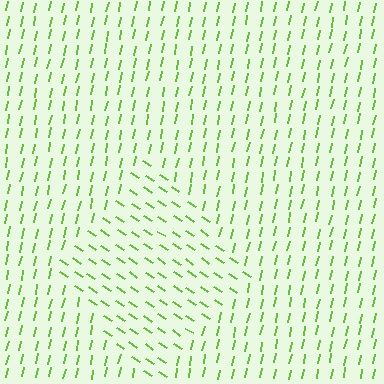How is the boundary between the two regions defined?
The boundary is defined purely by a change in line orientation (approximately 68 degrees difference). All lines are the same color and thickness.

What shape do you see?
I see a diamond.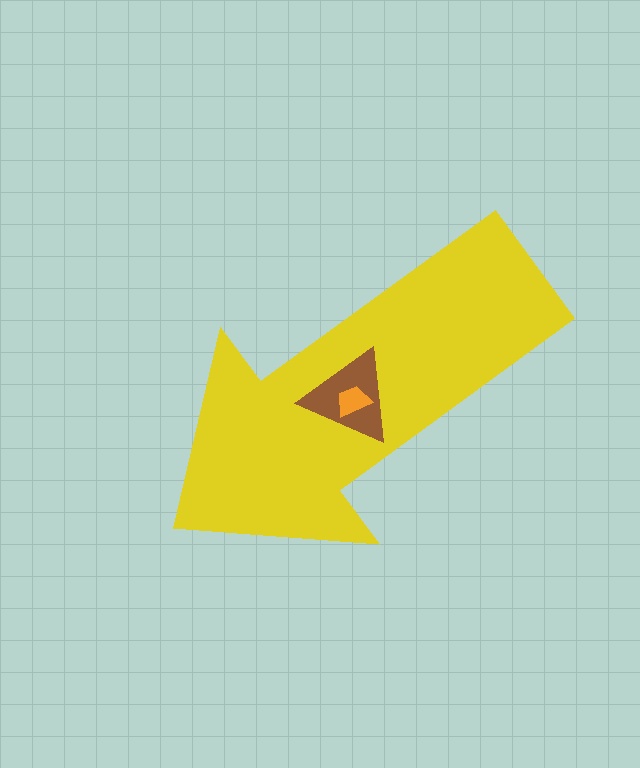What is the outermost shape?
The yellow arrow.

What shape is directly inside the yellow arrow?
The brown triangle.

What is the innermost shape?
The orange trapezoid.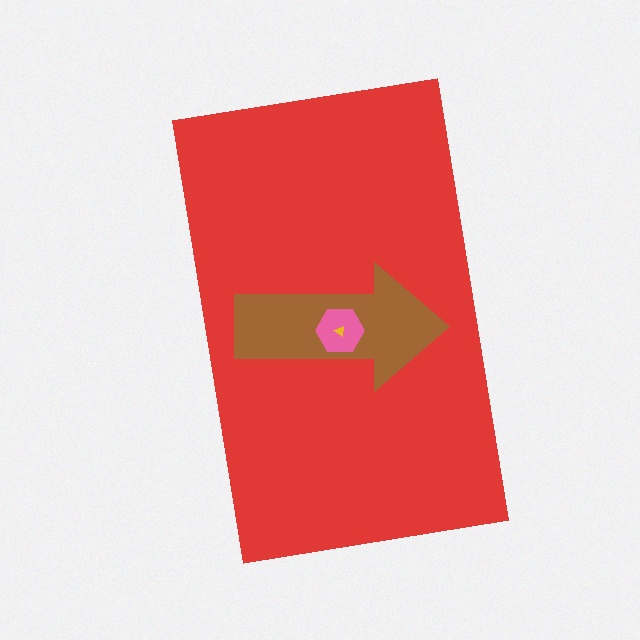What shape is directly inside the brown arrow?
The pink hexagon.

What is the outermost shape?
The red rectangle.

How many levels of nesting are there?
4.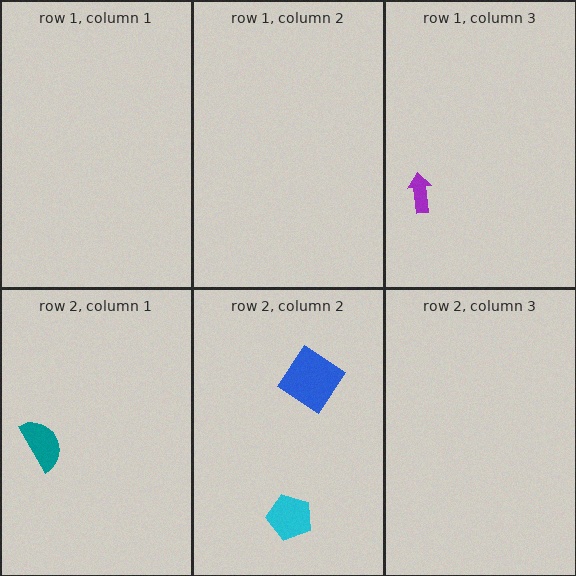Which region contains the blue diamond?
The row 2, column 2 region.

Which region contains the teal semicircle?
The row 2, column 1 region.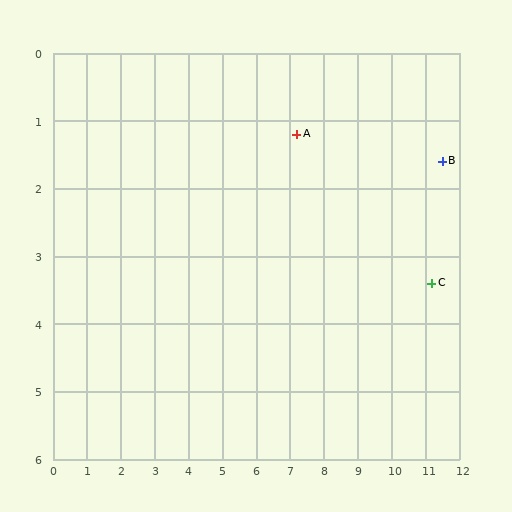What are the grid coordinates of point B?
Point B is at approximately (11.5, 1.6).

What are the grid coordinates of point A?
Point A is at approximately (7.2, 1.2).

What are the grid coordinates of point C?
Point C is at approximately (11.2, 3.4).